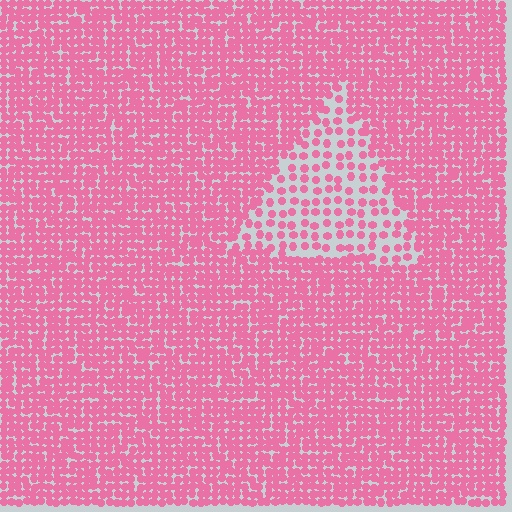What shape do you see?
I see a triangle.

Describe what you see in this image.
The image contains small pink elements arranged at two different densities. A triangle-shaped region is visible where the elements are less densely packed than the surrounding area.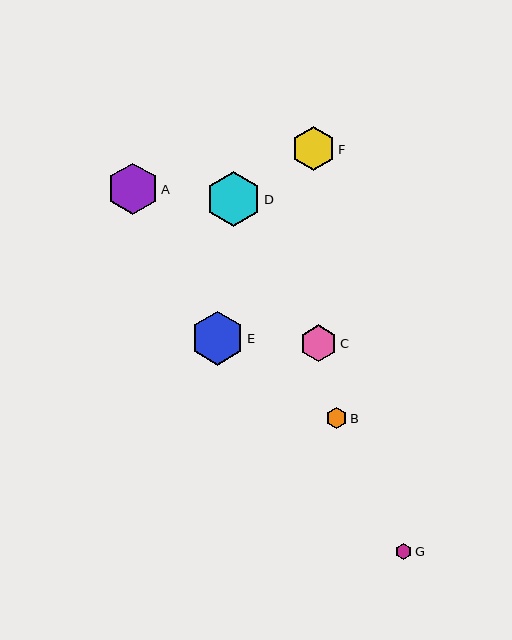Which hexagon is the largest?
Hexagon D is the largest with a size of approximately 55 pixels.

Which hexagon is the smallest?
Hexagon G is the smallest with a size of approximately 16 pixels.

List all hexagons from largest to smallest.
From largest to smallest: D, E, A, F, C, B, G.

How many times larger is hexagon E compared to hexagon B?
Hexagon E is approximately 2.6 times the size of hexagon B.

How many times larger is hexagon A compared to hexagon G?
Hexagon A is approximately 3.1 times the size of hexagon G.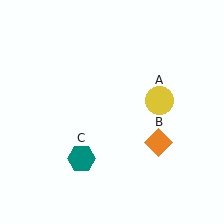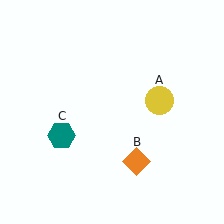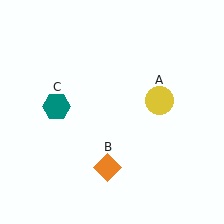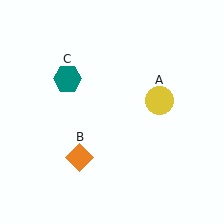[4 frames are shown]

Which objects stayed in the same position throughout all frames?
Yellow circle (object A) remained stationary.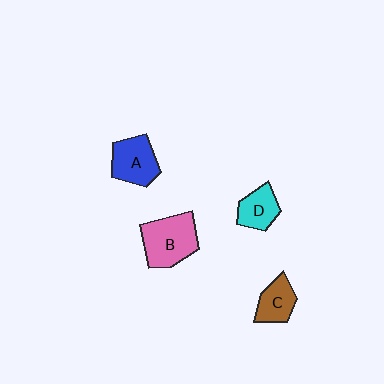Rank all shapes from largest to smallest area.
From largest to smallest: B (pink), A (blue), C (brown), D (cyan).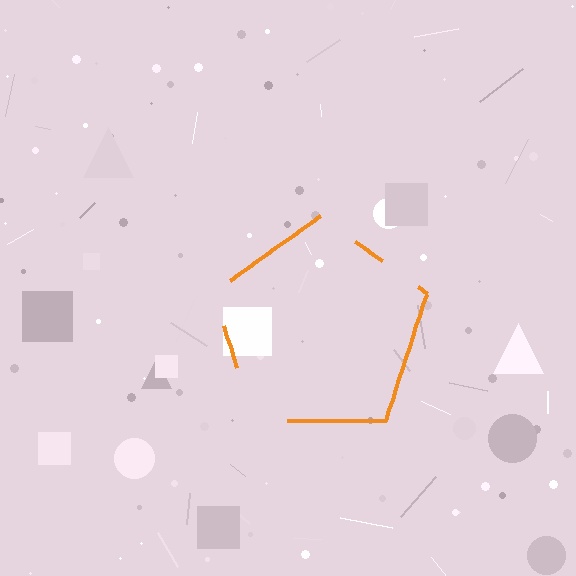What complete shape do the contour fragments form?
The contour fragments form a pentagon.